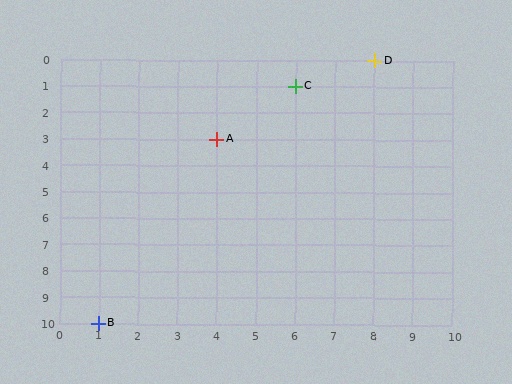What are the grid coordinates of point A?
Point A is at grid coordinates (4, 3).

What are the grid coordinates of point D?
Point D is at grid coordinates (8, 0).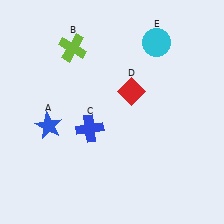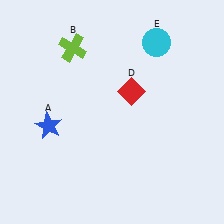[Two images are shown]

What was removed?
The blue cross (C) was removed in Image 2.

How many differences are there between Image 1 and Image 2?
There is 1 difference between the two images.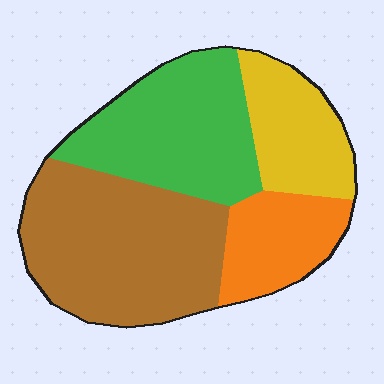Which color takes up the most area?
Brown, at roughly 40%.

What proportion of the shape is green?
Green covers about 30% of the shape.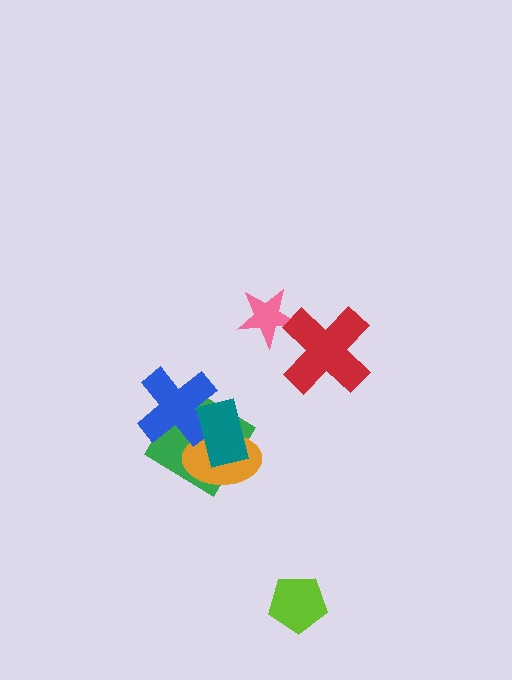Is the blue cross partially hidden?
Yes, it is partially covered by another shape.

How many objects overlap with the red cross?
1 object overlaps with the red cross.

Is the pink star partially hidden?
Yes, it is partially covered by another shape.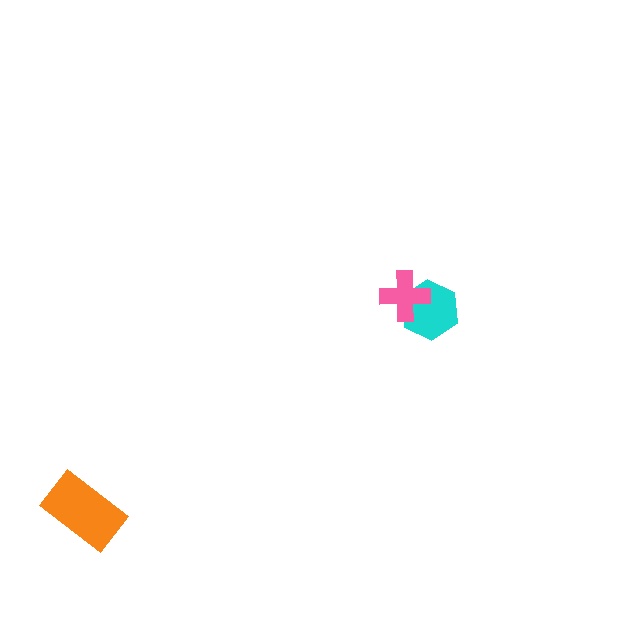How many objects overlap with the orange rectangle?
0 objects overlap with the orange rectangle.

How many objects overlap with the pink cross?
1 object overlaps with the pink cross.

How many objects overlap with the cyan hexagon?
1 object overlaps with the cyan hexagon.